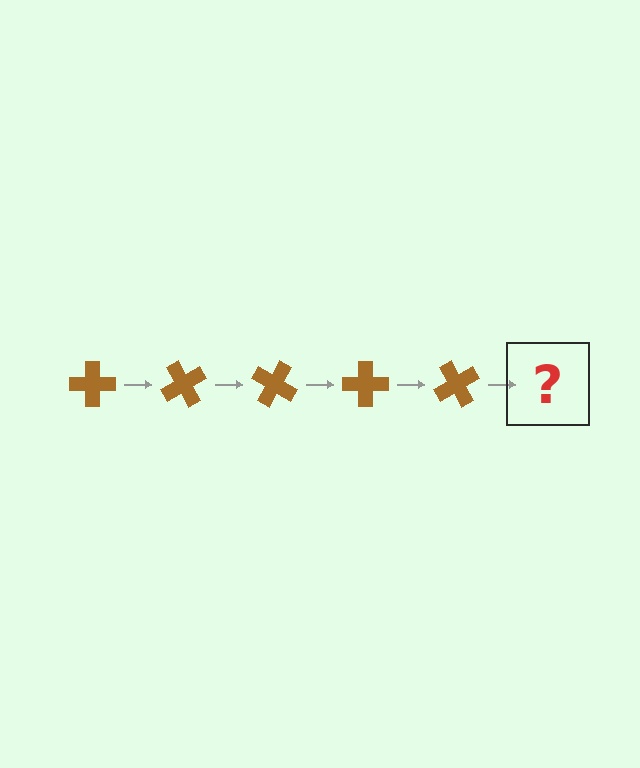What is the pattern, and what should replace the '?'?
The pattern is that the cross rotates 60 degrees each step. The '?' should be a brown cross rotated 300 degrees.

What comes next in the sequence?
The next element should be a brown cross rotated 300 degrees.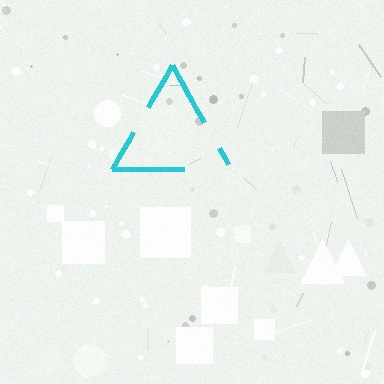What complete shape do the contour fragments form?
The contour fragments form a triangle.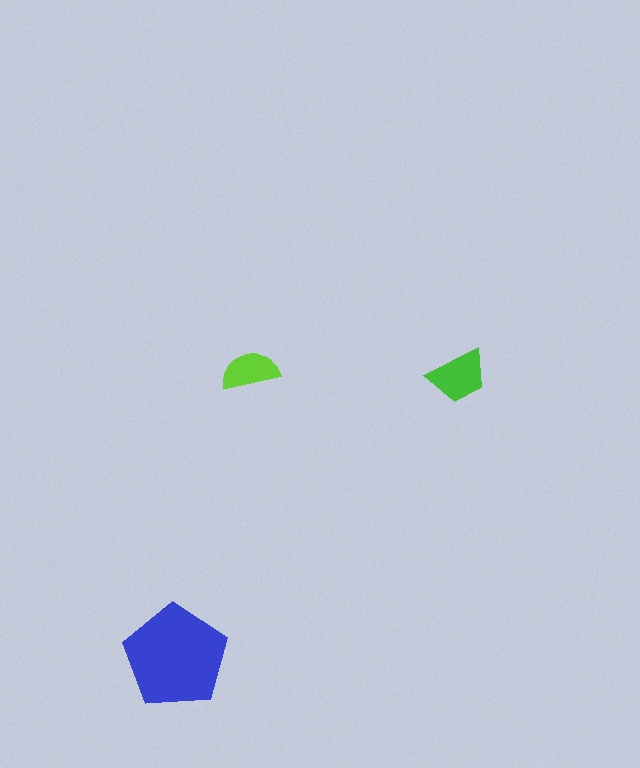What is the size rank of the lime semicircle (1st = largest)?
3rd.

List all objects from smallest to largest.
The lime semicircle, the green trapezoid, the blue pentagon.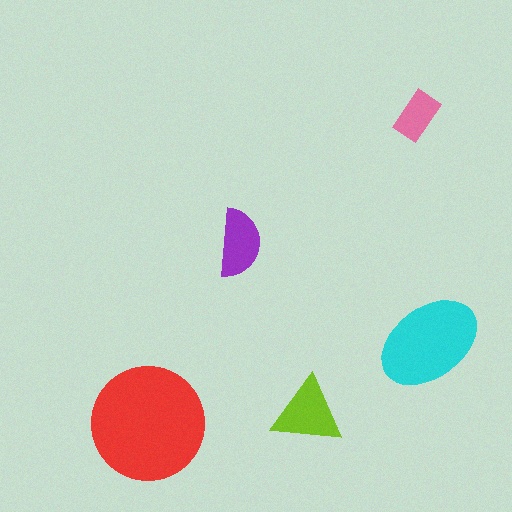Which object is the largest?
The red circle.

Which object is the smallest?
The pink rectangle.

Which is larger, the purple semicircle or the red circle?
The red circle.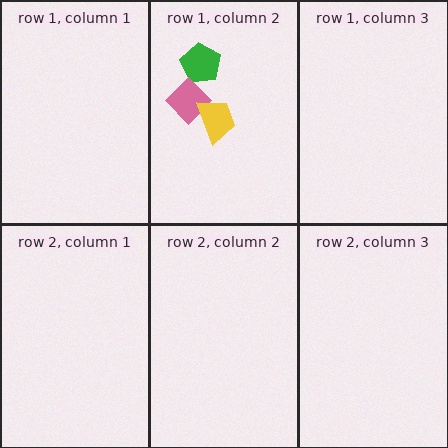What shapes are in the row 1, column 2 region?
The green pentagon, the pink diamond, the yellow trapezoid.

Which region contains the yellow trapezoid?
The row 1, column 2 region.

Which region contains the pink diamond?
The row 1, column 2 region.